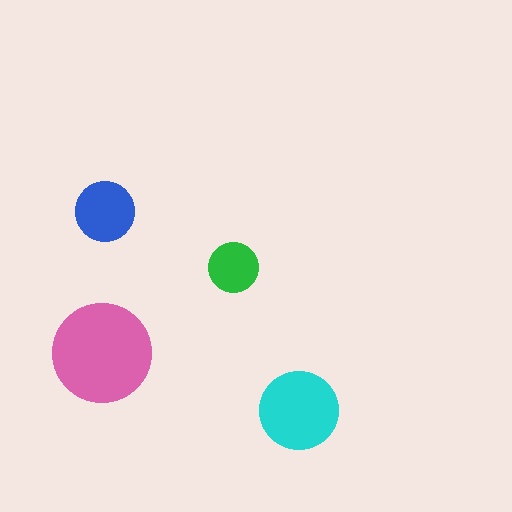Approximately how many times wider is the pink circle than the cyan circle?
About 1.5 times wider.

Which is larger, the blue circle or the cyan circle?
The cyan one.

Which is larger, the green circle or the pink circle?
The pink one.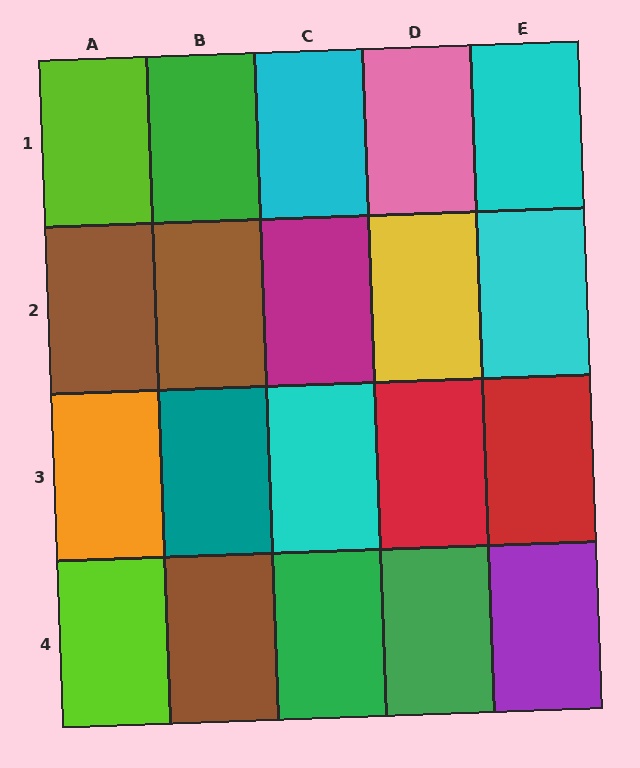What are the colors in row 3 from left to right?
Orange, teal, cyan, red, red.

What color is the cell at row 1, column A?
Lime.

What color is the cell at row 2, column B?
Brown.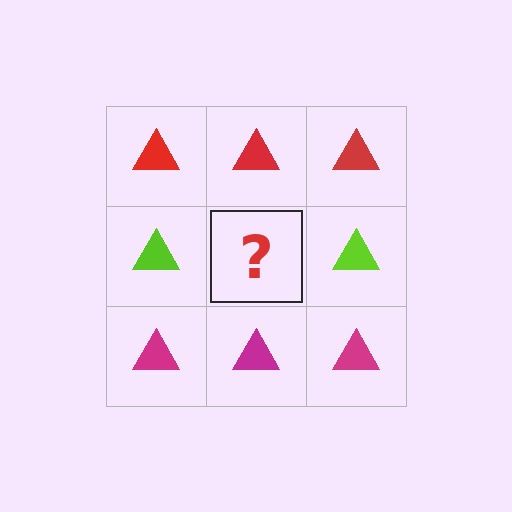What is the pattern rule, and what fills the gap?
The rule is that each row has a consistent color. The gap should be filled with a lime triangle.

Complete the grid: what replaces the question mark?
The question mark should be replaced with a lime triangle.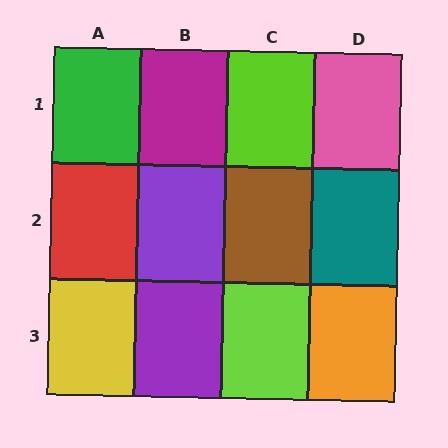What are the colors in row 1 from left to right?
Green, magenta, lime, pink.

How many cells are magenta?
1 cell is magenta.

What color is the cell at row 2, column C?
Brown.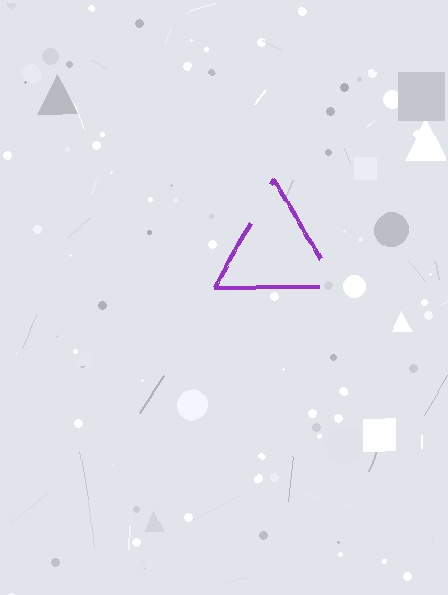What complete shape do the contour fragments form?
The contour fragments form a triangle.